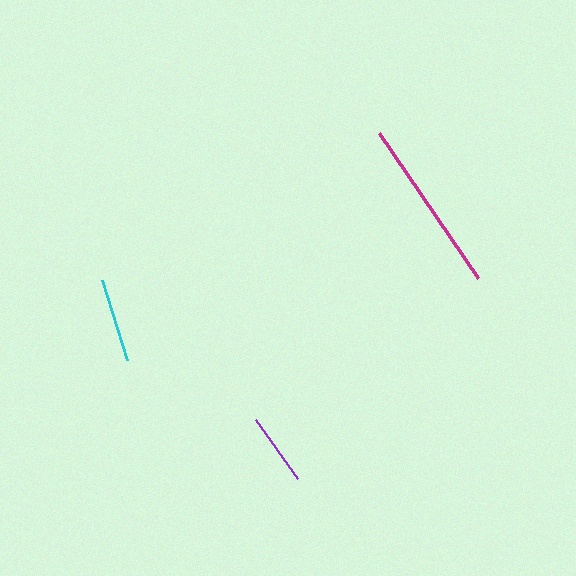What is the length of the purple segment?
The purple segment is approximately 72 pixels long.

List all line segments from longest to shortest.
From longest to shortest: magenta, cyan, purple.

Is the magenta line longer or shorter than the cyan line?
The magenta line is longer than the cyan line.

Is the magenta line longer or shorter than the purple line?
The magenta line is longer than the purple line.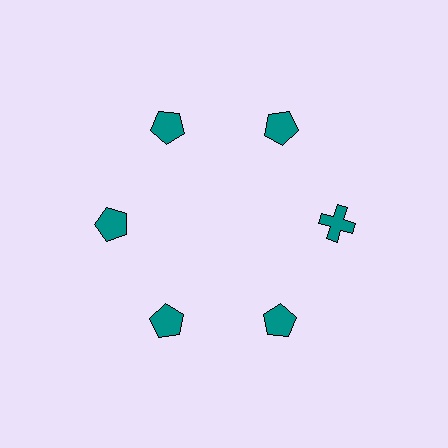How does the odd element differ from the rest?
It has a different shape: cross instead of pentagon.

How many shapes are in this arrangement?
There are 6 shapes arranged in a ring pattern.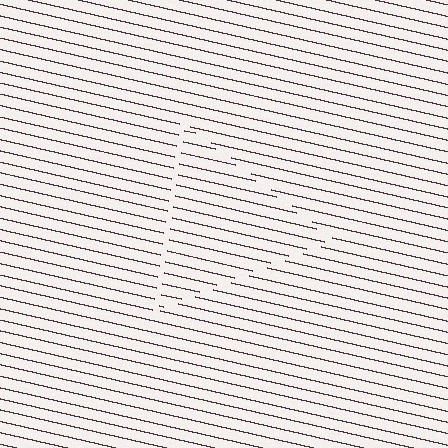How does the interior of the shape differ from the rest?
The interior of the shape contains the same grating, shifted by half a period — the contour is defined by the phase discontinuity where line-ends from the inner and outer gratings abut.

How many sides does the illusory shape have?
3 sides — the line-ends trace a triangle.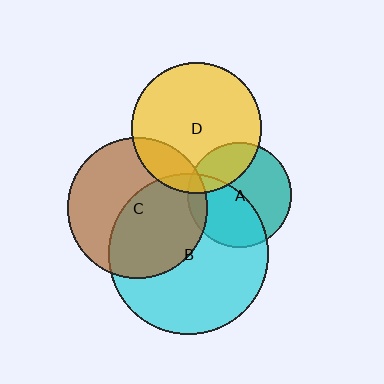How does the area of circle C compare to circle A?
Approximately 1.8 times.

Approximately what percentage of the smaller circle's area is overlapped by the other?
Approximately 25%.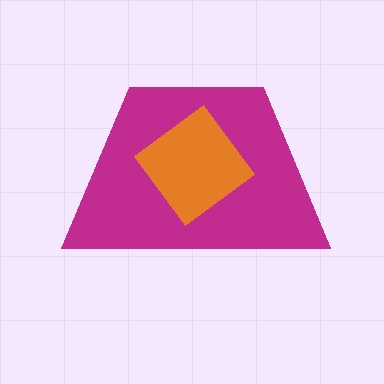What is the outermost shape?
The magenta trapezoid.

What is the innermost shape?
The orange diamond.